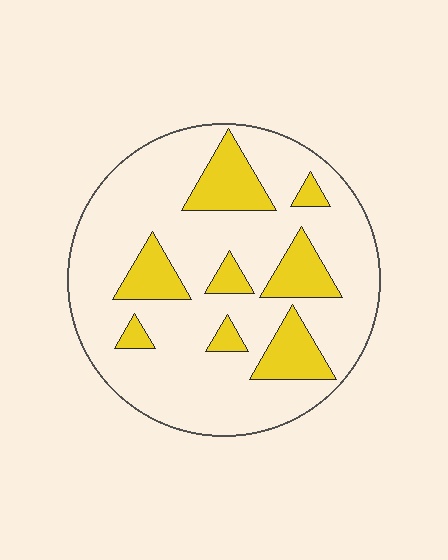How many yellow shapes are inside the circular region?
8.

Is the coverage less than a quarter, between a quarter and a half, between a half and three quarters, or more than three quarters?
Less than a quarter.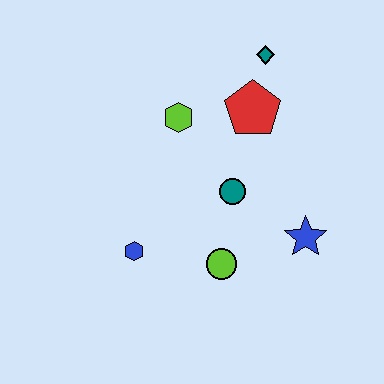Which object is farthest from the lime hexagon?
The blue star is farthest from the lime hexagon.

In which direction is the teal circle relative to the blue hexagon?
The teal circle is to the right of the blue hexagon.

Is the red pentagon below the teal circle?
No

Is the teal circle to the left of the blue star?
Yes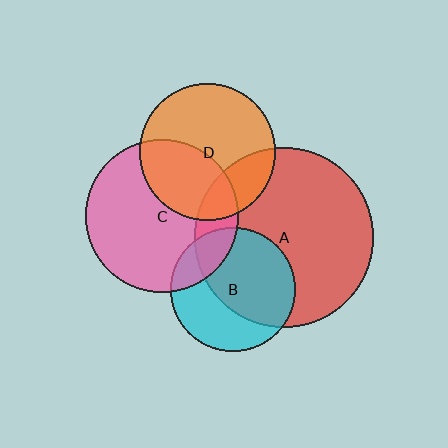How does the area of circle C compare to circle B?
Approximately 1.5 times.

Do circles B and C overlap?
Yes.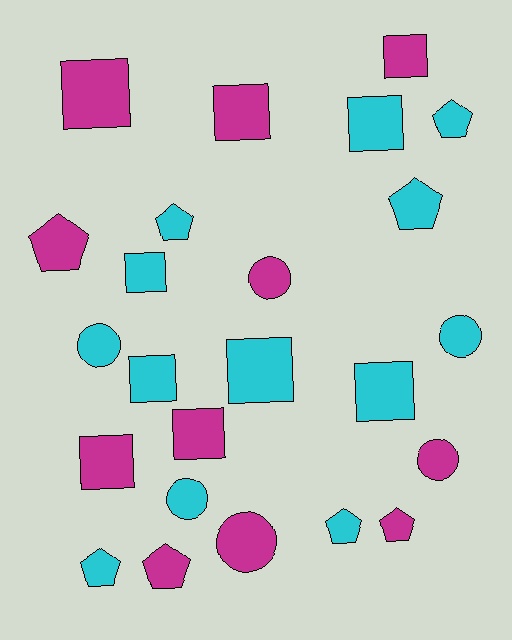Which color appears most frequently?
Cyan, with 13 objects.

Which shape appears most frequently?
Square, with 10 objects.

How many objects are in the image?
There are 24 objects.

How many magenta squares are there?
There are 5 magenta squares.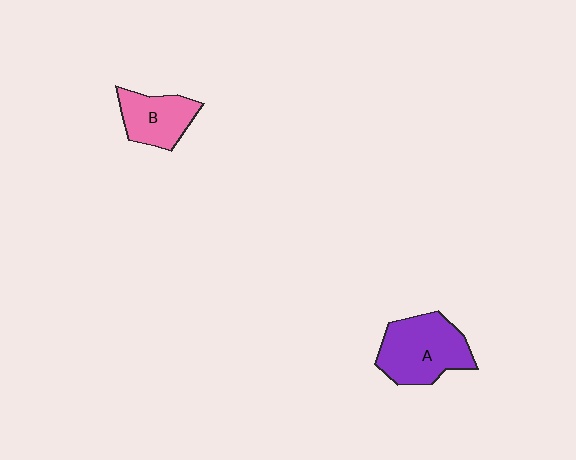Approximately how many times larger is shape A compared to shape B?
Approximately 1.5 times.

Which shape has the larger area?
Shape A (purple).